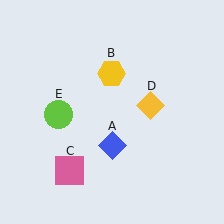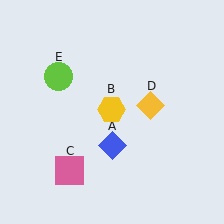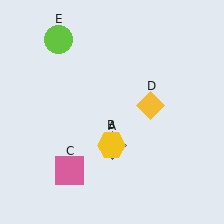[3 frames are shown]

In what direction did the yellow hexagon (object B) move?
The yellow hexagon (object B) moved down.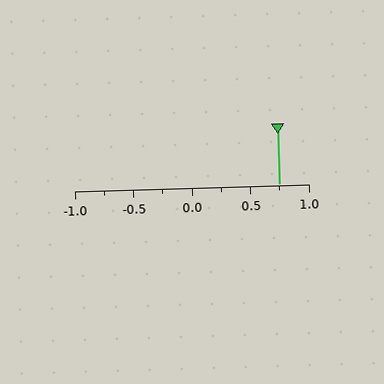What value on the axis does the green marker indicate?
The marker indicates approximately 0.75.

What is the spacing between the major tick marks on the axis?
The major ticks are spaced 0.5 apart.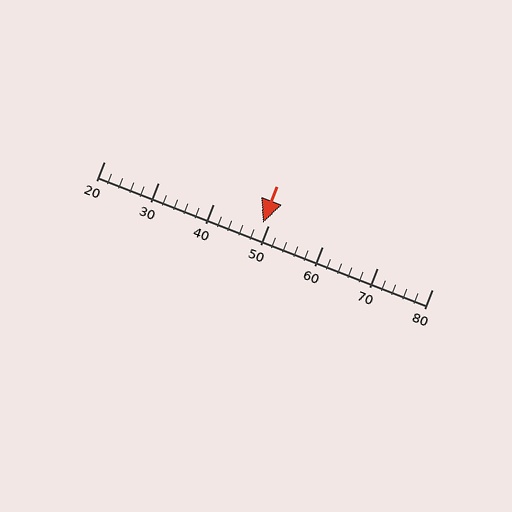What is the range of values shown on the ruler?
The ruler shows values from 20 to 80.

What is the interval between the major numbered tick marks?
The major tick marks are spaced 10 units apart.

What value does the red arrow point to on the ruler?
The red arrow points to approximately 49.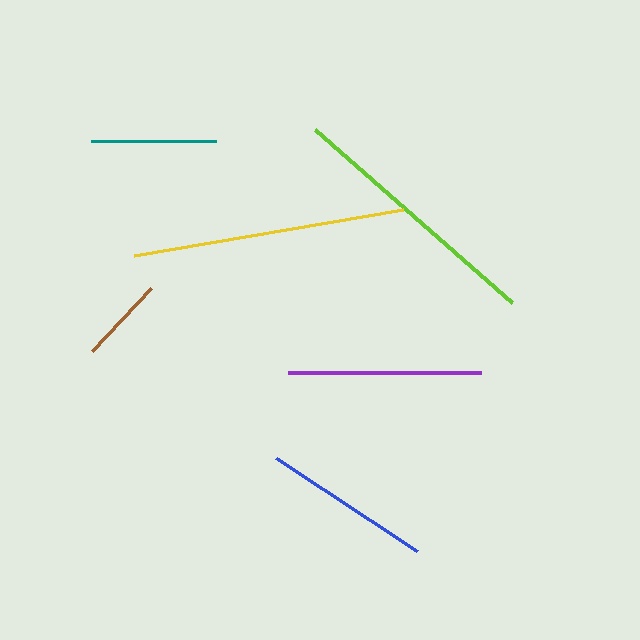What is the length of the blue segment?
The blue segment is approximately 169 pixels long.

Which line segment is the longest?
The yellow line is the longest at approximately 273 pixels.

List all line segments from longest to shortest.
From longest to shortest: yellow, lime, purple, blue, teal, brown.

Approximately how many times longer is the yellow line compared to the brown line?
The yellow line is approximately 3.2 times the length of the brown line.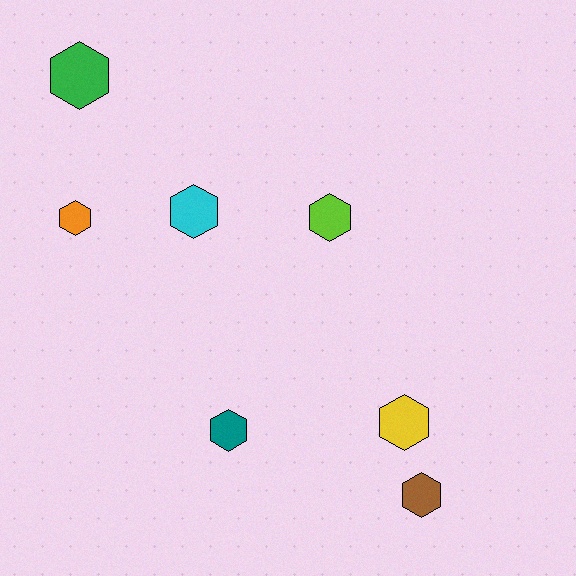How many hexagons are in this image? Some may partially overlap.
There are 7 hexagons.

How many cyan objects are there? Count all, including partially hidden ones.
There is 1 cyan object.